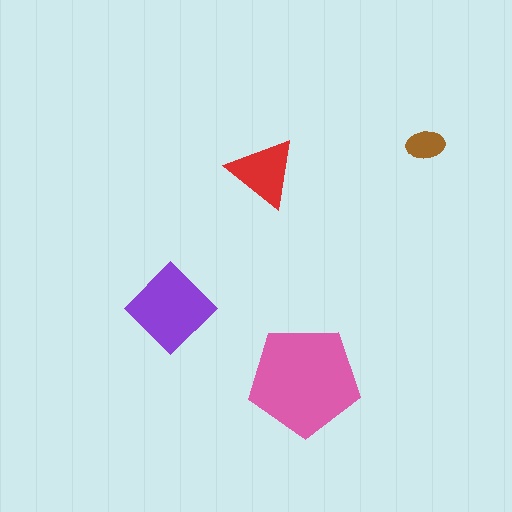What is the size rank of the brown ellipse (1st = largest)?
4th.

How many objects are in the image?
There are 4 objects in the image.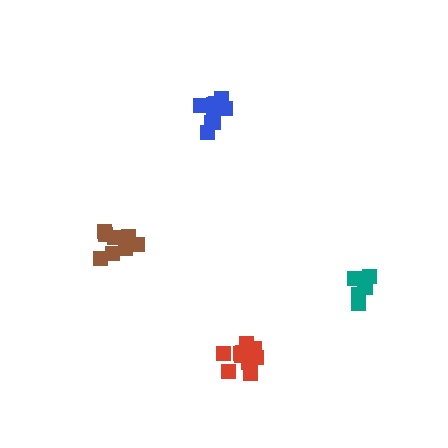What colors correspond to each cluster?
The clusters are colored: red, brown, blue, teal.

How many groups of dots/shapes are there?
There are 4 groups.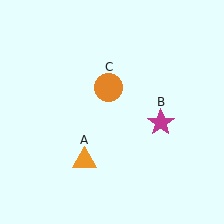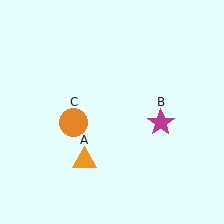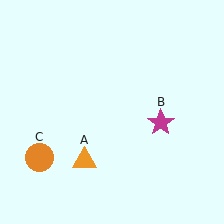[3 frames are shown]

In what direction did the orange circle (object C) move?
The orange circle (object C) moved down and to the left.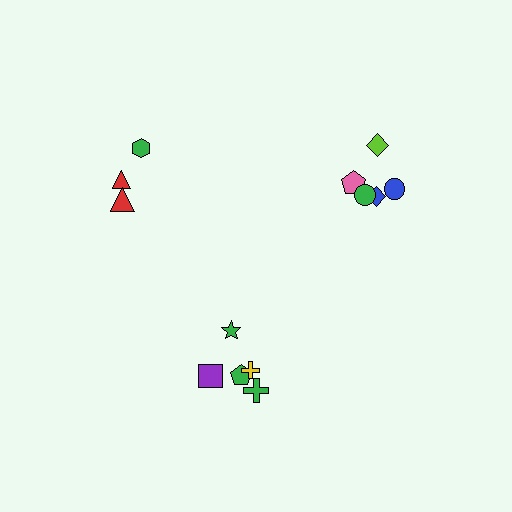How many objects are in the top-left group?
There are 3 objects.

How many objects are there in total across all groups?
There are 13 objects.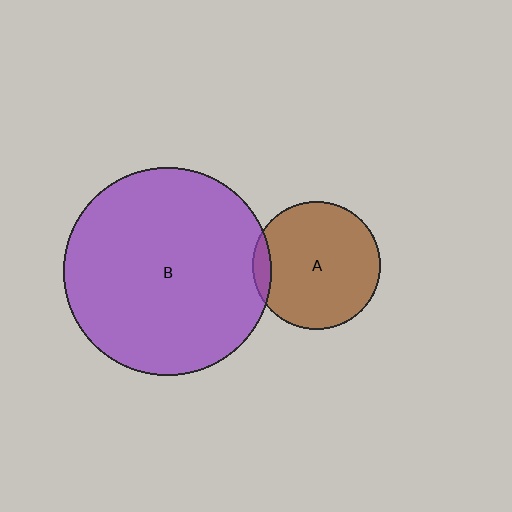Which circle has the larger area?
Circle B (purple).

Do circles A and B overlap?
Yes.